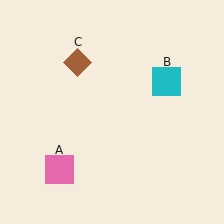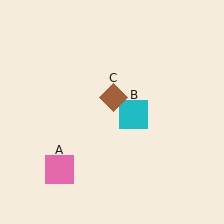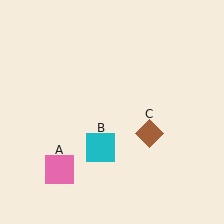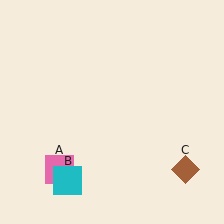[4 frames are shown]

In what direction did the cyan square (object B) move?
The cyan square (object B) moved down and to the left.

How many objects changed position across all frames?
2 objects changed position: cyan square (object B), brown diamond (object C).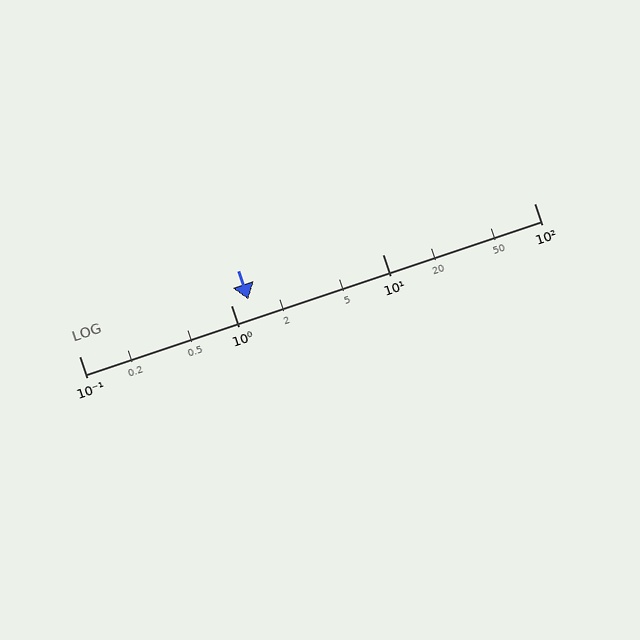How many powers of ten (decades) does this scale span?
The scale spans 3 decades, from 0.1 to 100.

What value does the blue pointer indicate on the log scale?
The pointer indicates approximately 1.3.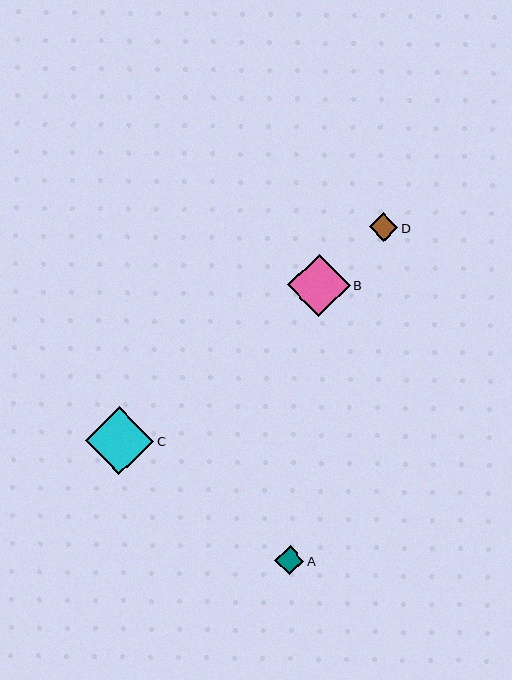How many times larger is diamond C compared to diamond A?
Diamond C is approximately 2.3 times the size of diamond A.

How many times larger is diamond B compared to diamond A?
Diamond B is approximately 2.1 times the size of diamond A.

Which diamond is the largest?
Diamond C is the largest with a size of approximately 68 pixels.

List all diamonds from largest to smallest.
From largest to smallest: C, B, A, D.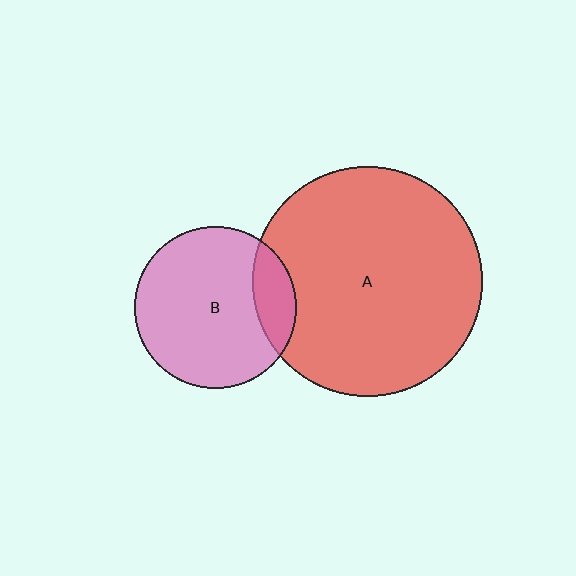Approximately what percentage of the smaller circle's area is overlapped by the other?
Approximately 15%.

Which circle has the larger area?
Circle A (red).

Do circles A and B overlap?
Yes.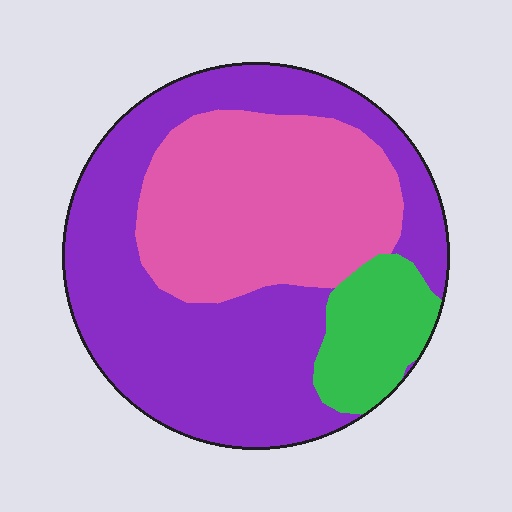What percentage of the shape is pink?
Pink covers around 35% of the shape.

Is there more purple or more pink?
Purple.